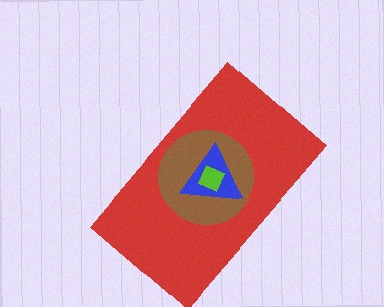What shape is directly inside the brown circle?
The blue triangle.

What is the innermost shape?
The lime diamond.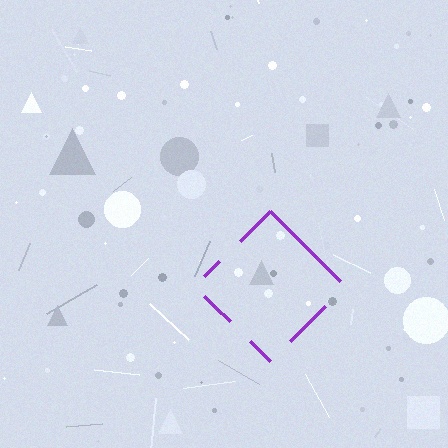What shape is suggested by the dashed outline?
The dashed outline suggests a diamond.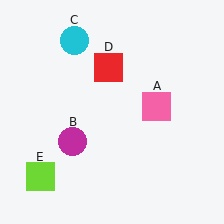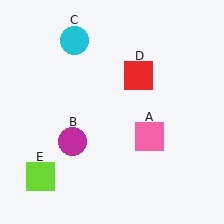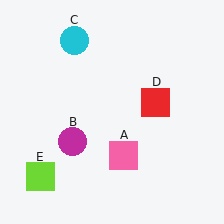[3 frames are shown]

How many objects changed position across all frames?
2 objects changed position: pink square (object A), red square (object D).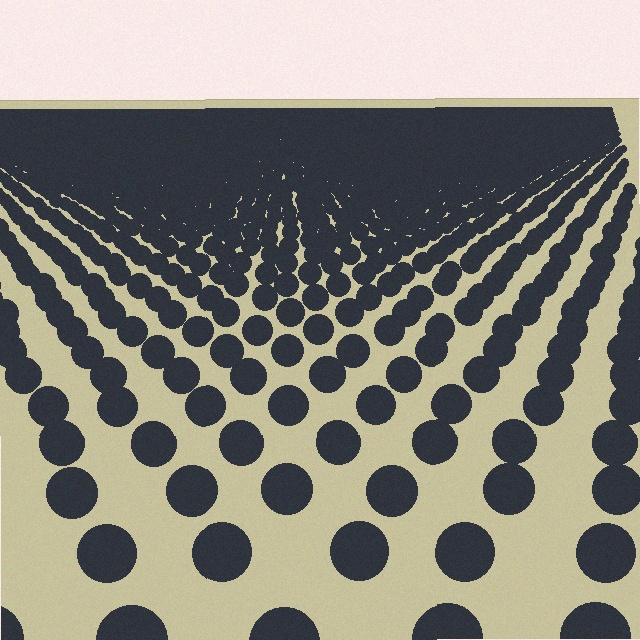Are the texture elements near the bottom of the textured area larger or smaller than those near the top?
Larger. Near the bottom, elements are closer to the viewer and appear at a bigger on-screen size.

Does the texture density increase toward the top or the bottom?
Density increases toward the top.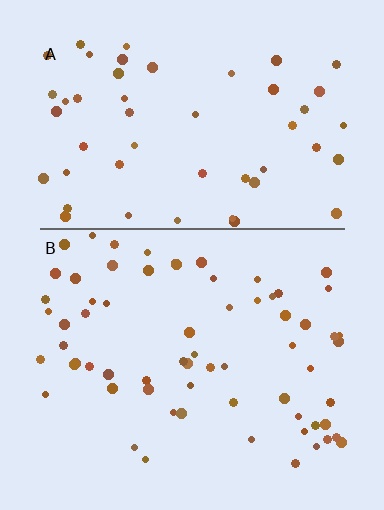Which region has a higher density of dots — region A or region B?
B (the bottom).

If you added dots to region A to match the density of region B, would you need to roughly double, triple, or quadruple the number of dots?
Approximately double.